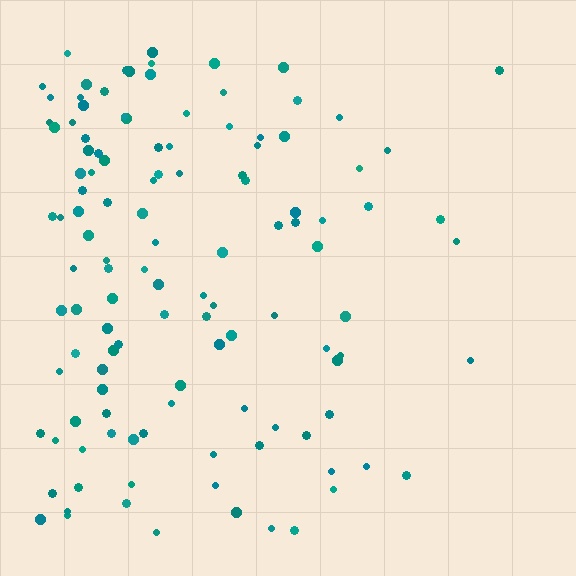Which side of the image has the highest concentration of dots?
The left.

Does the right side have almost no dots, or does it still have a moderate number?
Still a moderate number, just noticeably fewer than the left.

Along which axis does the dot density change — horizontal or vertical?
Horizontal.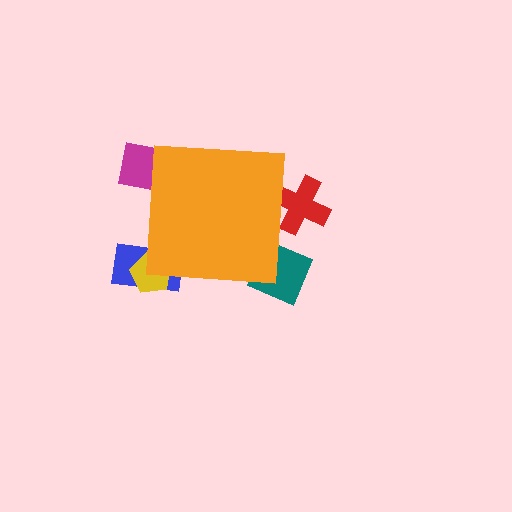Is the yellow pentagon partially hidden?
Yes, the yellow pentagon is partially hidden behind the orange square.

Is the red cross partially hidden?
Yes, the red cross is partially hidden behind the orange square.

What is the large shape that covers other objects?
An orange square.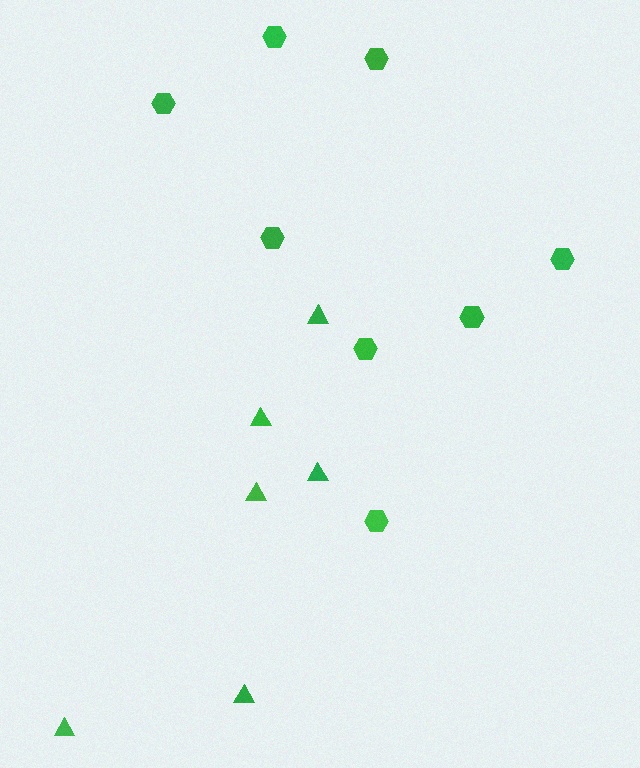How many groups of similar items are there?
There are 2 groups: one group of hexagons (8) and one group of triangles (6).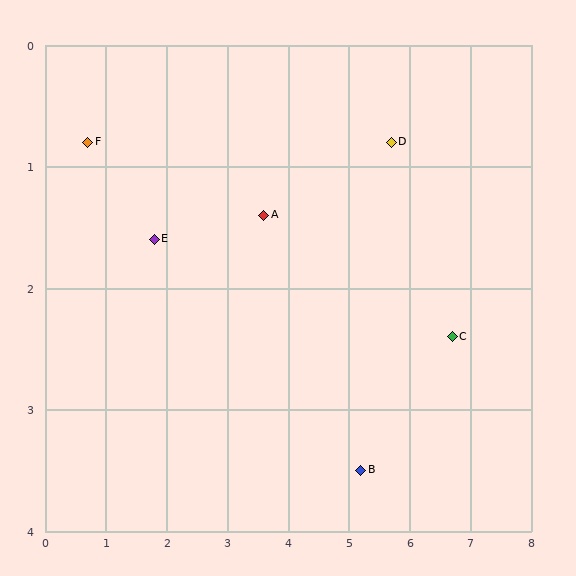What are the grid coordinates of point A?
Point A is at approximately (3.6, 1.4).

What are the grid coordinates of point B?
Point B is at approximately (5.2, 3.5).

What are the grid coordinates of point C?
Point C is at approximately (6.7, 2.4).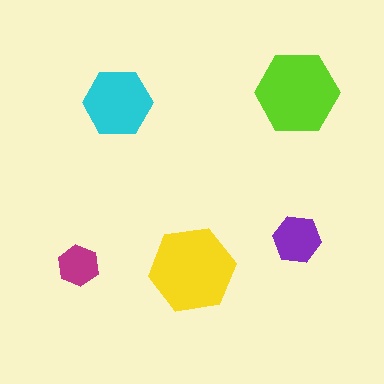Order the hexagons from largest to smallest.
the yellow one, the lime one, the cyan one, the purple one, the magenta one.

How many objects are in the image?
There are 5 objects in the image.